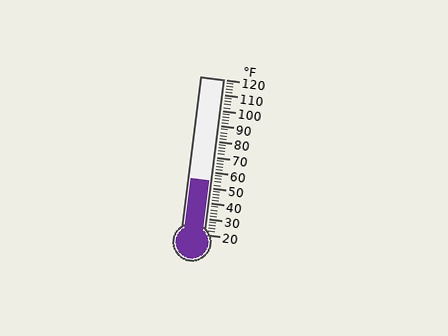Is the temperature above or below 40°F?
The temperature is above 40°F.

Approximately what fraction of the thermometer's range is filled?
The thermometer is filled to approximately 35% of its range.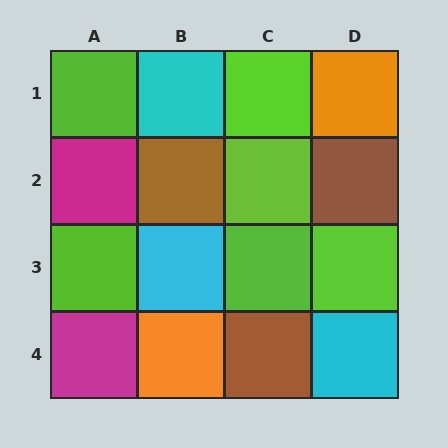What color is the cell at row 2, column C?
Lime.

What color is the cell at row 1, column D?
Orange.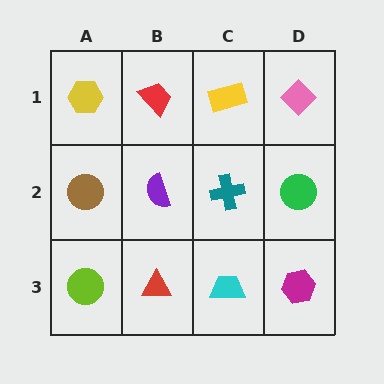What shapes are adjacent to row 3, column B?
A purple semicircle (row 2, column B), a lime circle (row 3, column A), a cyan trapezoid (row 3, column C).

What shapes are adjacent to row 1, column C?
A teal cross (row 2, column C), a red trapezoid (row 1, column B), a pink diamond (row 1, column D).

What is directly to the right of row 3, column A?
A red triangle.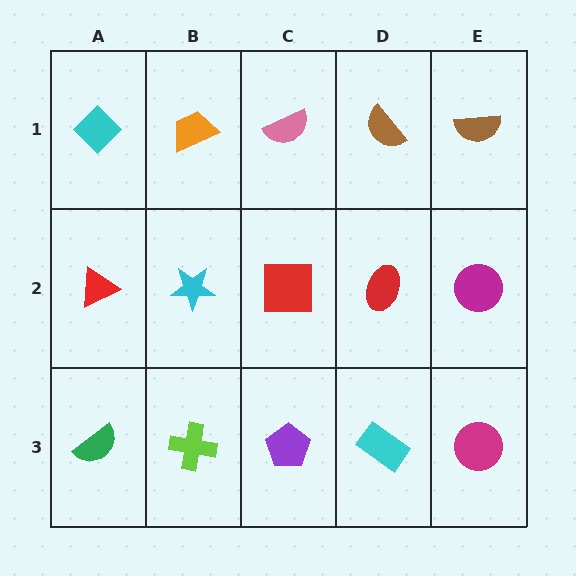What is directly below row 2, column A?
A green semicircle.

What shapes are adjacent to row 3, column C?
A red square (row 2, column C), a lime cross (row 3, column B), a cyan rectangle (row 3, column D).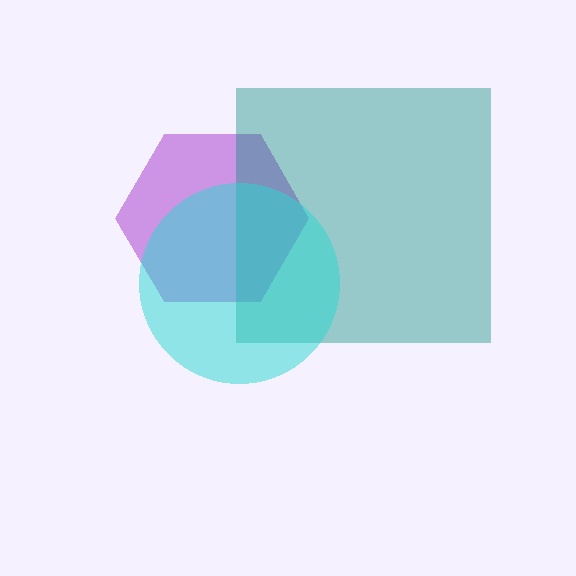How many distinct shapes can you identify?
There are 3 distinct shapes: a purple hexagon, a teal square, a cyan circle.